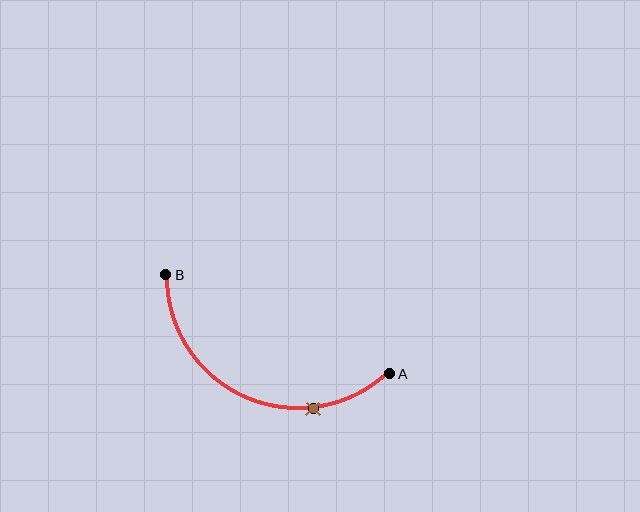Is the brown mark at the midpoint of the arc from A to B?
No. The brown mark lies on the arc but is closer to endpoint A. The arc midpoint would be at the point on the curve equidistant along the arc from both A and B.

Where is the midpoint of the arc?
The arc midpoint is the point on the curve farthest from the straight line joining A and B. It sits below that line.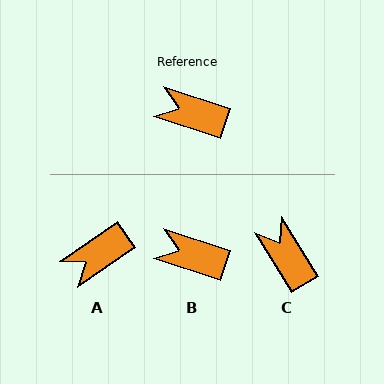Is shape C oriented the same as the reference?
No, it is off by about 41 degrees.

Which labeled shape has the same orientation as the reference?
B.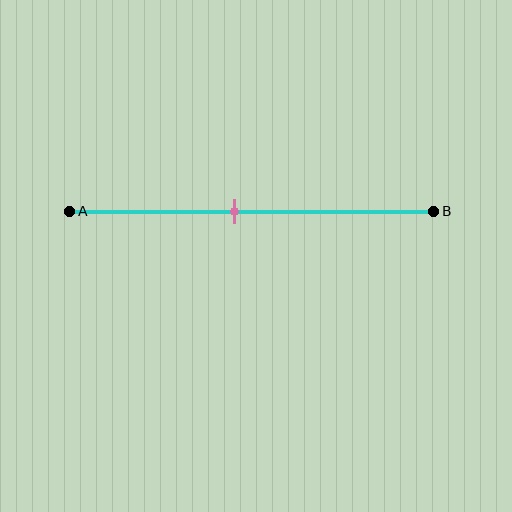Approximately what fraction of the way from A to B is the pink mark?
The pink mark is approximately 45% of the way from A to B.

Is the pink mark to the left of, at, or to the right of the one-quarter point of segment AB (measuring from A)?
The pink mark is to the right of the one-quarter point of segment AB.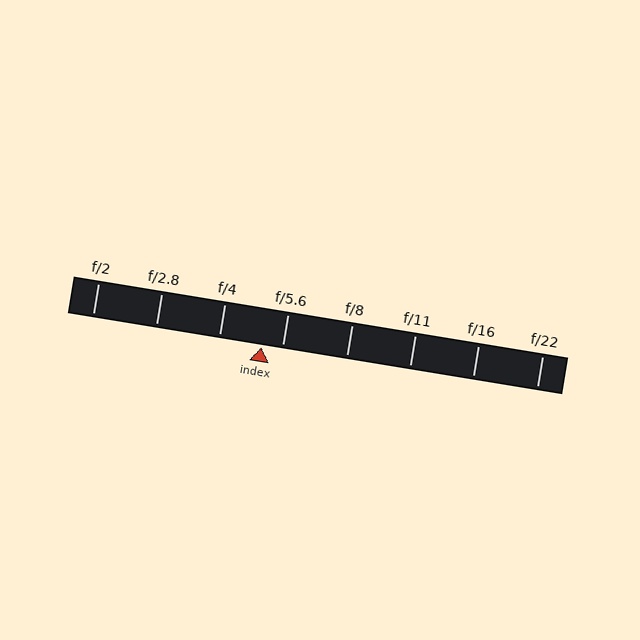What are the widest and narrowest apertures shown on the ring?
The widest aperture shown is f/2 and the narrowest is f/22.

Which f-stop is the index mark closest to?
The index mark is closest to f/5.6.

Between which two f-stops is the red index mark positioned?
The index mark is between f/4 and f/5.6.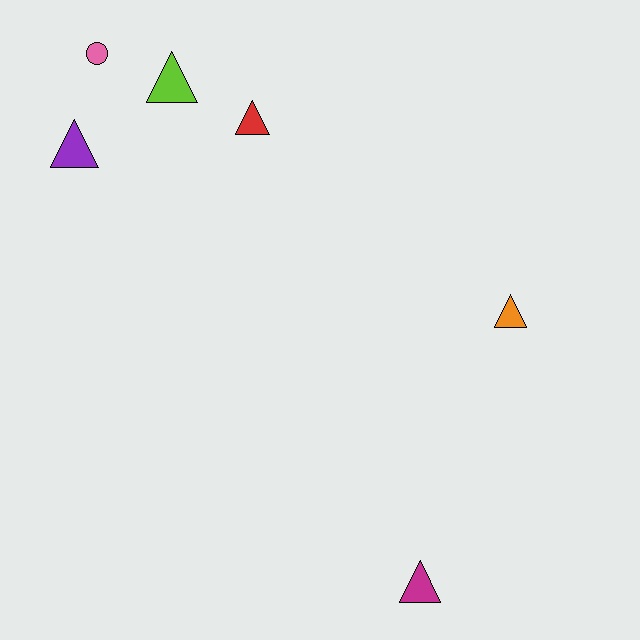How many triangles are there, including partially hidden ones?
There are 5 triangles.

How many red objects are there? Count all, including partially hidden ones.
There is 1 red object.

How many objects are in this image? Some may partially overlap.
There are 6 objects.